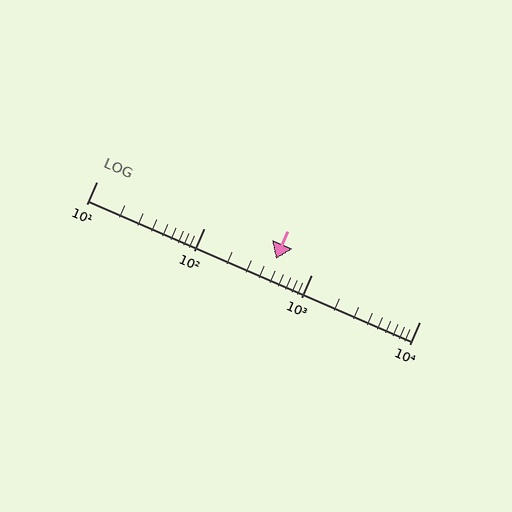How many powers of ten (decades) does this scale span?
The scale spans 3 decades, from 10 to 10000.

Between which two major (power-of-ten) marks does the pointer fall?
The pointer is between 100 and 1000.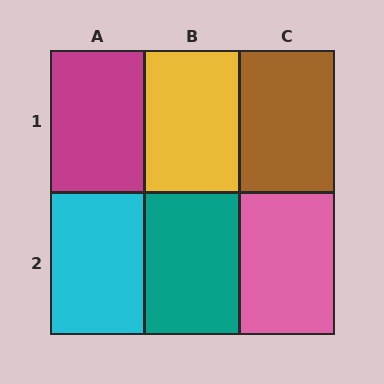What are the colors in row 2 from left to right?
Cyan, teal, pink.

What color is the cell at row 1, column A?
Magenta.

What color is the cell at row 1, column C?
Brown.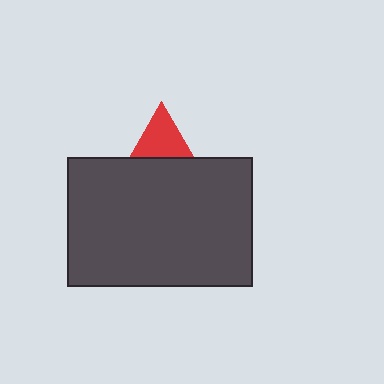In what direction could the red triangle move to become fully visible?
The red triangle could move up. That would shift it out from behind the dark gray rectangle entirely.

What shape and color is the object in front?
The object in front is a dark gray rectangle.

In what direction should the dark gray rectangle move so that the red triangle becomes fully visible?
The dark gray rectangle should move down. That is the shortest direction to clear the overlap and leave the red triangle fully visible.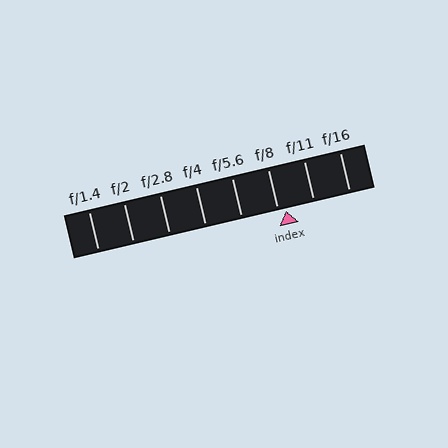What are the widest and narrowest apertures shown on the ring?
The widest aperture shown is f/1.4 and the narrowest is f/16.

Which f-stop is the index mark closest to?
The index mark is closest to f/8.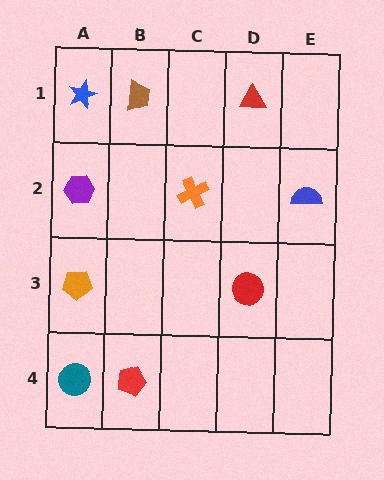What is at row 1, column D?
A red triangle.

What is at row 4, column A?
A teal circle.